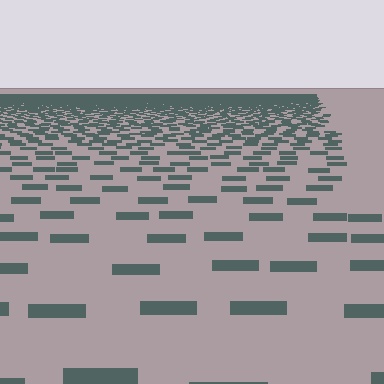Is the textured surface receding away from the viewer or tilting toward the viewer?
The surface is receding away from the viewer. Texture elements get smaller and denser toward the top.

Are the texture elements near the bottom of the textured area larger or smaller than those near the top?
Larger. Near the bottom, elements are closer to the viewer and appear at a bigger on-screen size.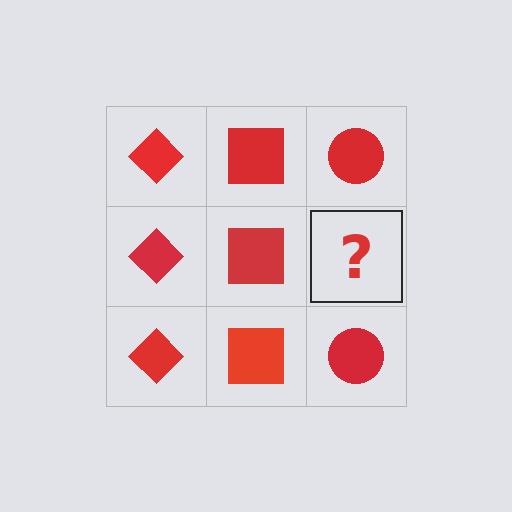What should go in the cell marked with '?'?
The missing cell should contain a red circle.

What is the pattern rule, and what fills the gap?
The rule is that each column has a consistent shape. The gap should be filled with a red circle.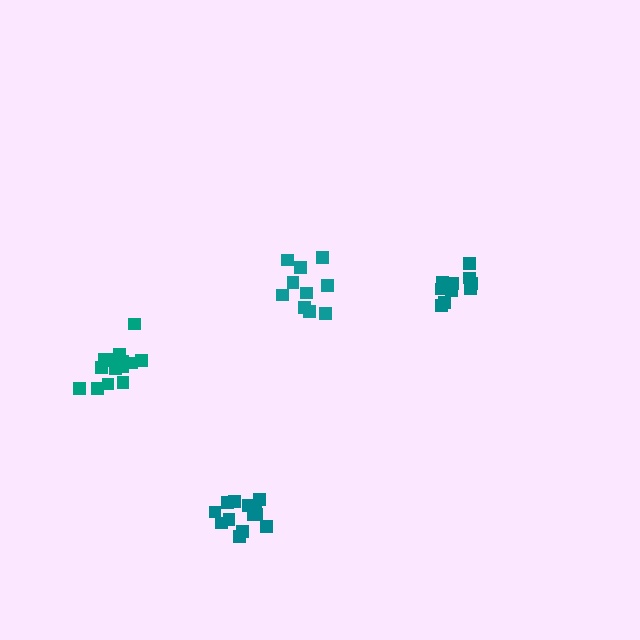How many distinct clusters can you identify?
There are 4 distinct clusters.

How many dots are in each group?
Group 1: 10 dots, Group 2: 10 dots, Group 3: 16 dots, Group 4: 13 dots (49 total).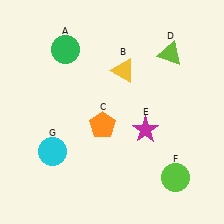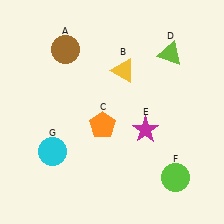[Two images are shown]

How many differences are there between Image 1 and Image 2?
There is 1 difference between the two images.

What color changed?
The circle (A) changed from green in Image 1 to brown in Image 2.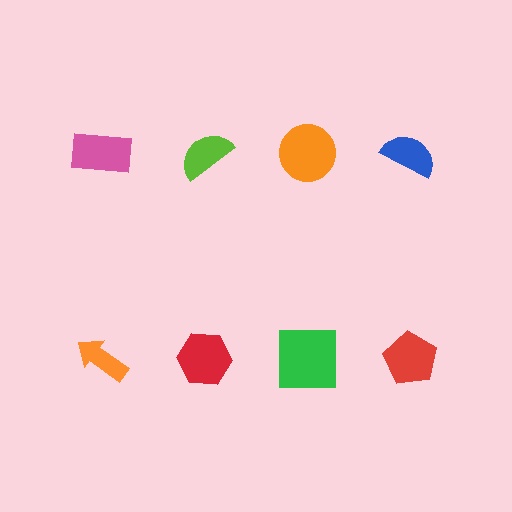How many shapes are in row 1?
4 shapes.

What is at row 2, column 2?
A red hexagon.